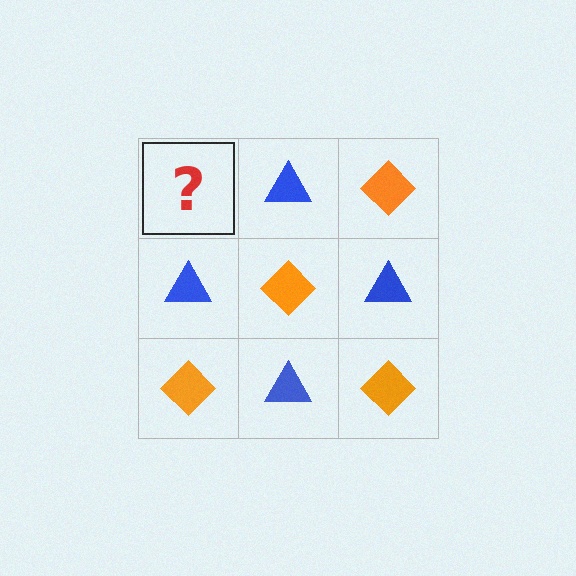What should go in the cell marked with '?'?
The missing cell should contain an orange diamond.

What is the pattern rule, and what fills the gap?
The rule is that it alternates orange diamond and blue triangle in a checkerboard pattern. The gap should be filled with an orange diamond.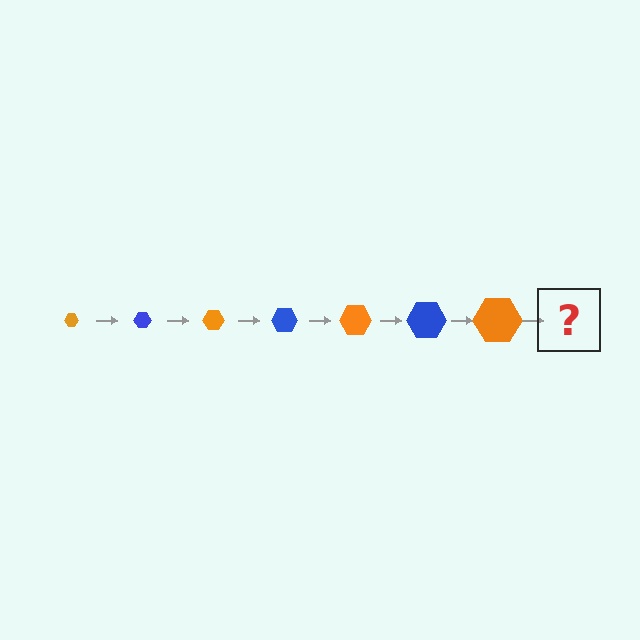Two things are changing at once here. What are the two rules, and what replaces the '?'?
The two rules are that the hexagon grows larger each step and the color cycles through orange and blue. The '?' should be a blue hexagon, larger than the previous one.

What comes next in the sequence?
The next element should be a blue hexagon, larger than the previous one.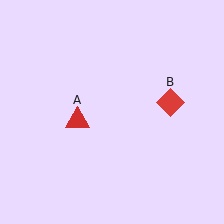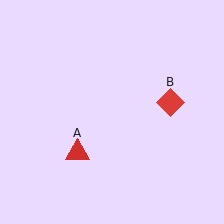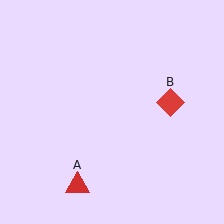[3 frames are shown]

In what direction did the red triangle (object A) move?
The red triangle (object A) moved down.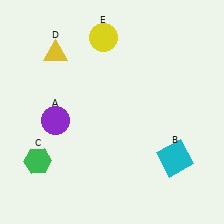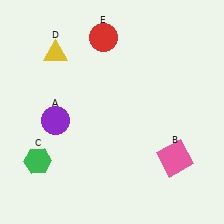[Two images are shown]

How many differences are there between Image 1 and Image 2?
There are 2 differences between the two images.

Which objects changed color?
B changed from cyan to pink. E changed from yellow to red.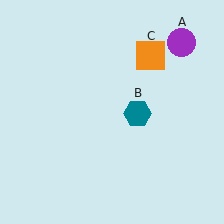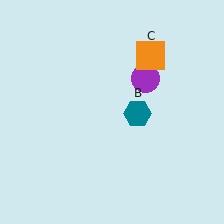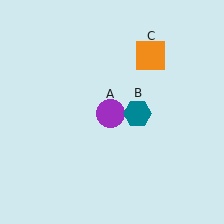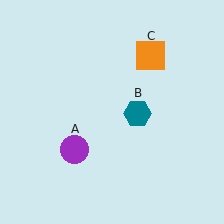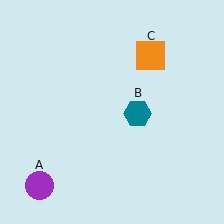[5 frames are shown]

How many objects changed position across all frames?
1 object changed position: purple circle (object A).